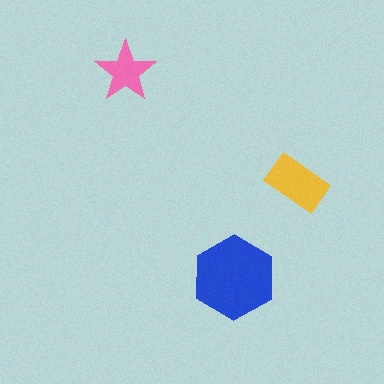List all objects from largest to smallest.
The blue hexagon, the yellow rectangle, the pink star.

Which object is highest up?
The pink star is topmost.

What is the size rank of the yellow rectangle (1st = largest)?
2nd.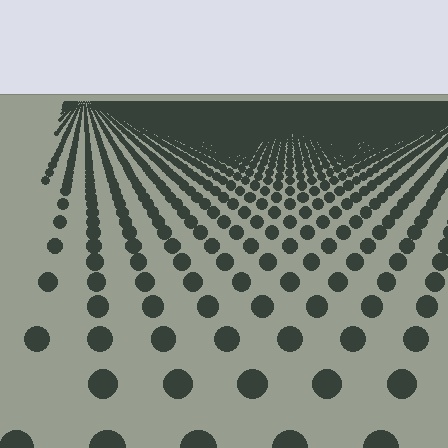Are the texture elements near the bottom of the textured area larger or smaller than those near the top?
Larger. Near the bottom, elements are closer to the viewer and appear at a bigger on-screen size.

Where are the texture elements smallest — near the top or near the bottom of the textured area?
Near the top.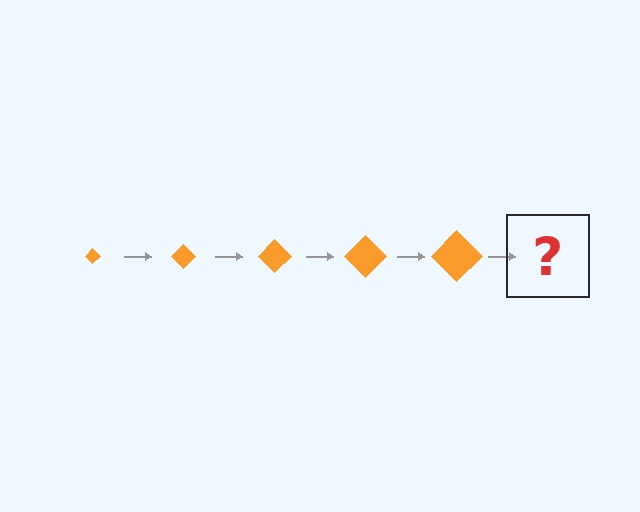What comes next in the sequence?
The next element should be an orange diamond, larger than the previous one.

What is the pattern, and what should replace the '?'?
The pattern is that the diamond gets progressively larger each step. The '?' should be an orange diamond, larger than the previous one.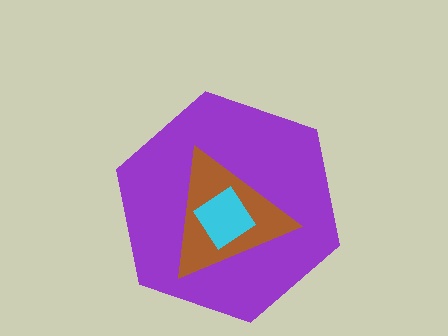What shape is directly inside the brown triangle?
The cyan diamond.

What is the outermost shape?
The purple hexagon.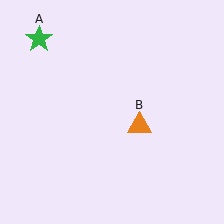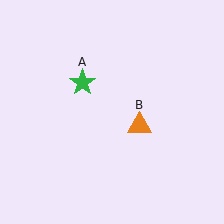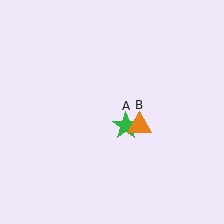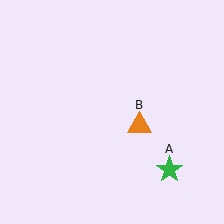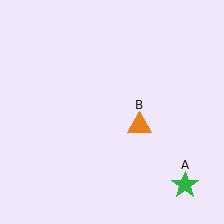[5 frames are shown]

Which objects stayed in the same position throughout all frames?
Orange triangle (object B) remained stationary.